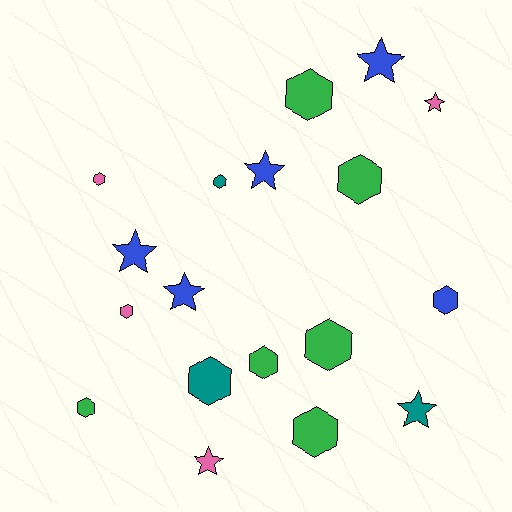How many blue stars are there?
There are 4 blue stars.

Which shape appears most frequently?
Hexagon, with 11 objects.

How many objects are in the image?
There are 18 objects.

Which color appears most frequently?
Green, with 6 objects.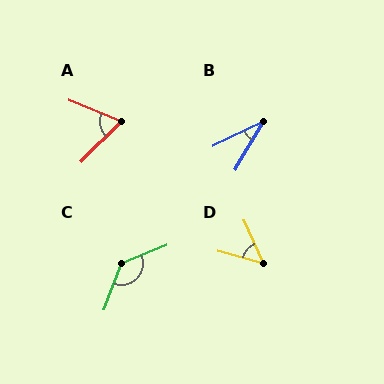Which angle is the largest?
C, at approximately 133 degrees.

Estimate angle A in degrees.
Approximately 68 degrees.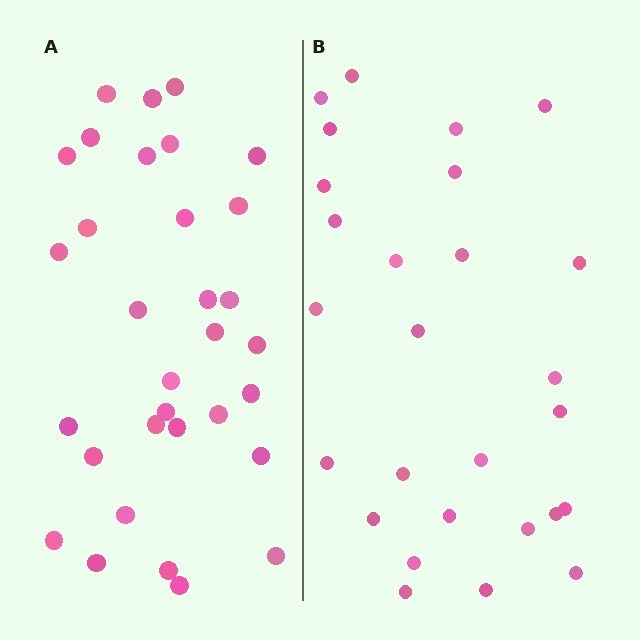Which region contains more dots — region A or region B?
Region A (the left region) has more dots.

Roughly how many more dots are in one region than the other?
Region A has about 5 more dots than region B.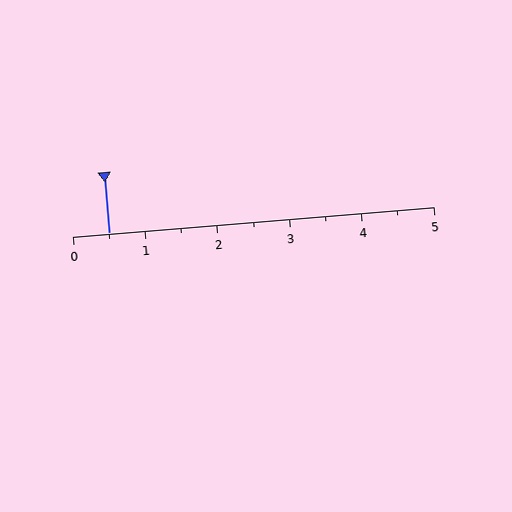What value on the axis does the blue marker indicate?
The marker indicates approximately 0.5.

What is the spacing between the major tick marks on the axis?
The major ticks are spaced 1 apart.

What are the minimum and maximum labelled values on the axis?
The axis runs from 0 to 5.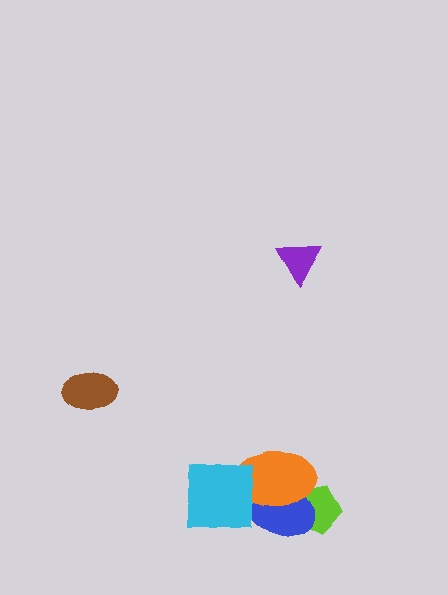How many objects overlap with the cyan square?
2 objects overlap with the cyan square.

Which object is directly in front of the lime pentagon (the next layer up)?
The blue ellipse is directly in front of the lime pentagon.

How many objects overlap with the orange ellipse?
3 objects overlap with the orange ellipse.